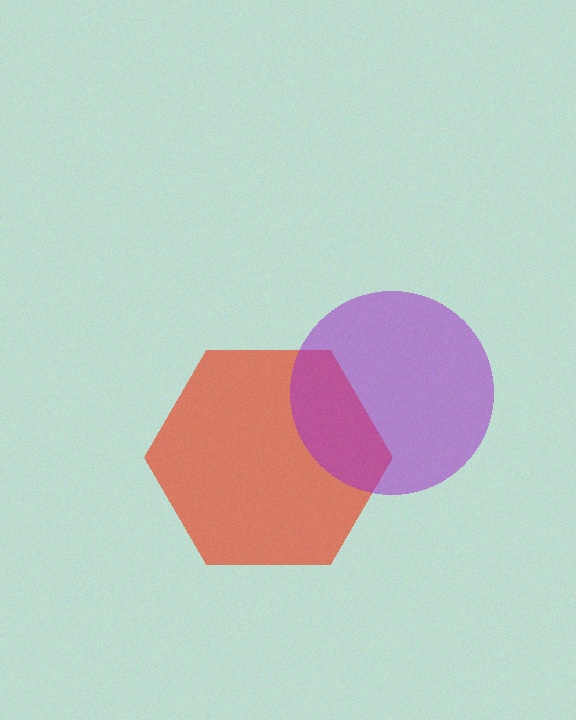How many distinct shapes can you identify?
There are 2 distinct shapes: a red hexagon, a purple circle.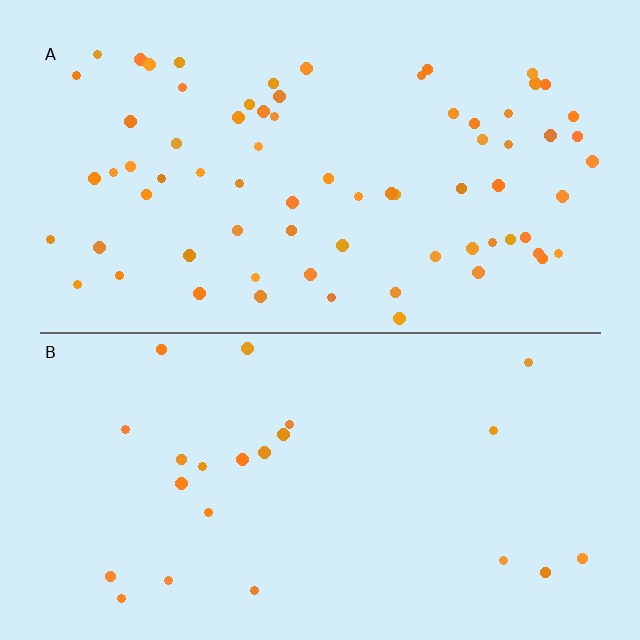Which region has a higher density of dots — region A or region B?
A (the top).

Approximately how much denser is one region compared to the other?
Approximately 3.1× — region A over region B.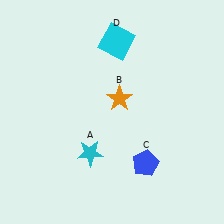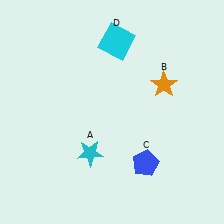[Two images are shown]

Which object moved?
The orange star (B) moved right.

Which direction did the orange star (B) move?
The orange star (B) moved right.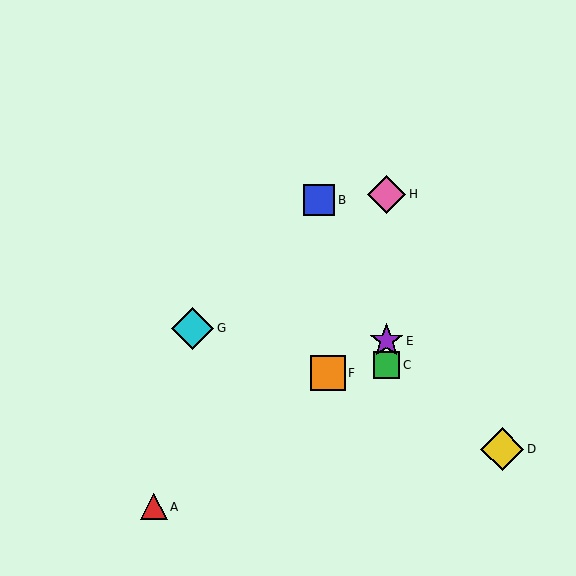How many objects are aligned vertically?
3 objects (C, E, H) are aligned vertically.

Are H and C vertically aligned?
Yes, both are at x≈386.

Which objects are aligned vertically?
Objects C, E, H are aligned vertically.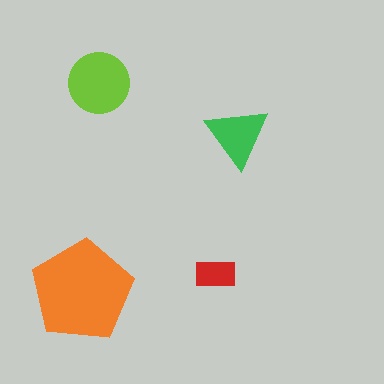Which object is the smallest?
The red rectangle.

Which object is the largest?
The orange pentagon.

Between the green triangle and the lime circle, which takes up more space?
The lime circle.